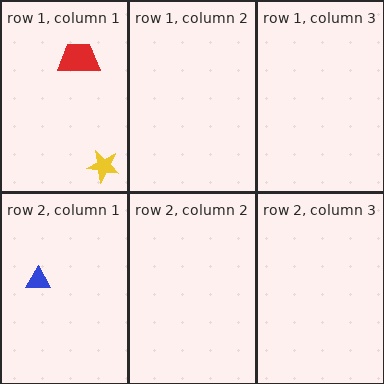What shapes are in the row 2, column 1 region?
The blue triangle.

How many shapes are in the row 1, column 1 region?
2.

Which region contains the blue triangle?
The row 2, column 1 region.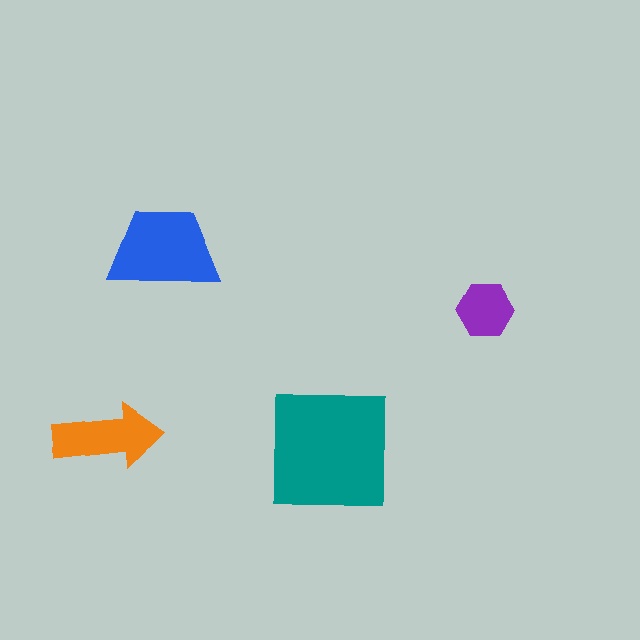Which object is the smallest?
The purple hexagon.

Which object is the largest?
The teal square.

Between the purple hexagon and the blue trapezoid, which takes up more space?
The blue trapezoid.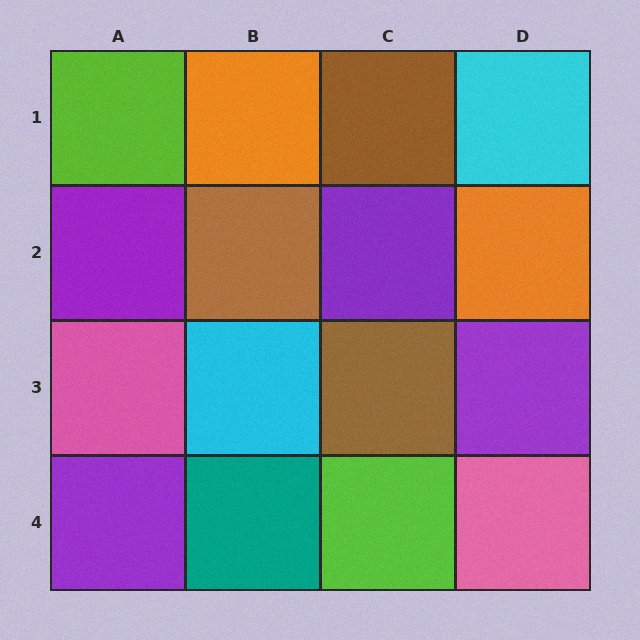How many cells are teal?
1 cell is teal.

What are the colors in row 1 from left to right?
Lime, orange, brown, cyan.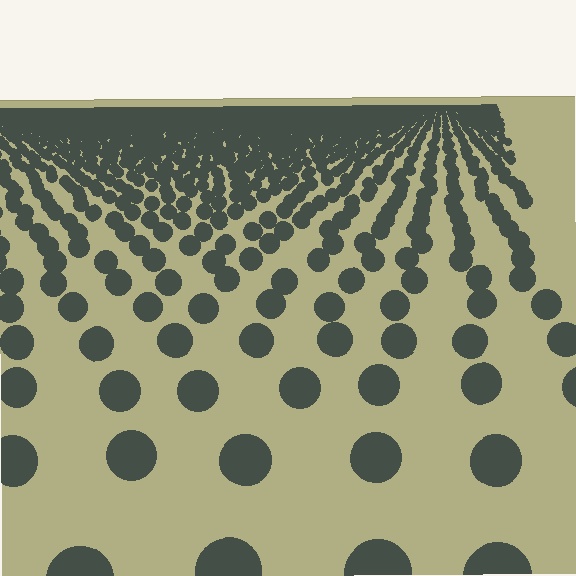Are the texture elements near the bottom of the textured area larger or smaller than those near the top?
Larger. Near the bottom, elements are closer to the viewer and appear at a bigger on-screen size.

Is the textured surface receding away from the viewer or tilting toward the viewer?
The surface is receding away from the viewer. Texture elements get smaller and denser toward the top.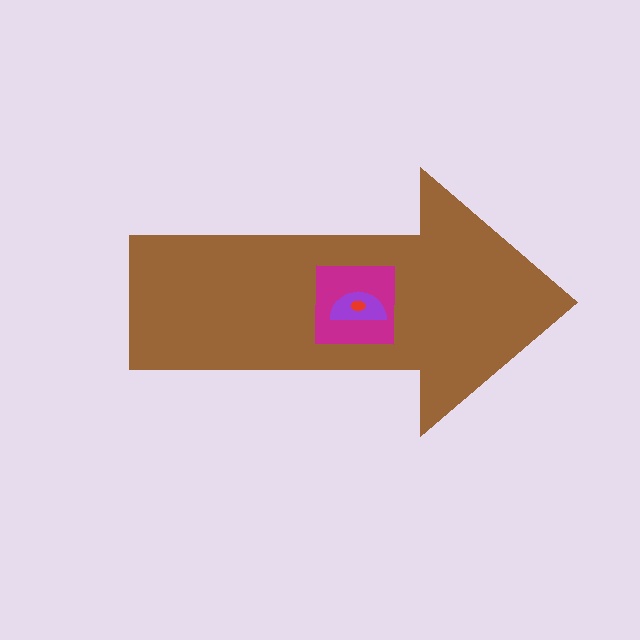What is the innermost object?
The red ellipse.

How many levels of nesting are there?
4.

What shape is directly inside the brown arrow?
The magenta square.